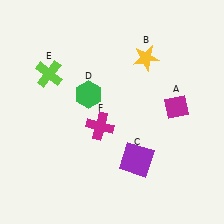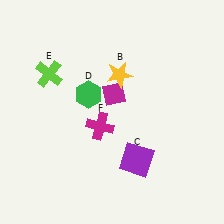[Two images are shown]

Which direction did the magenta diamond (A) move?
The magenta diamond (A) moved left.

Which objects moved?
The objects that moved are: the magenta diamond (A), the yellow star (B).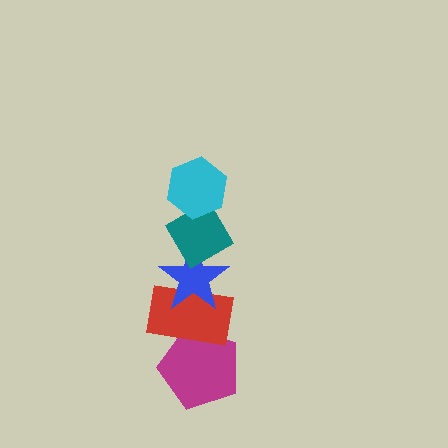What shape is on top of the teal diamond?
The cyan hexagon is on top of the teal diamond.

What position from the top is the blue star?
The blue star is 3rd from the top.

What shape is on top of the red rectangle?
The blue star is on top of the red rectangle.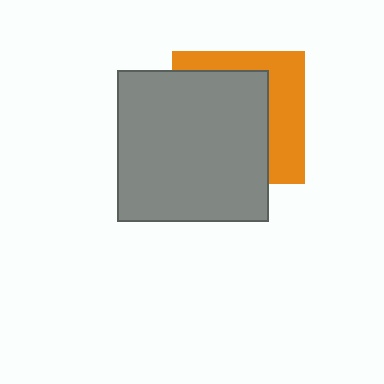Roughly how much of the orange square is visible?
A small part of it is visible (roughly 37%).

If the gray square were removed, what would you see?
You would see the complete orange square.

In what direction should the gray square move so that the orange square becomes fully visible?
The gray square should move left. That is the shortest direction to clear the overlap and leave the orange square fully visible.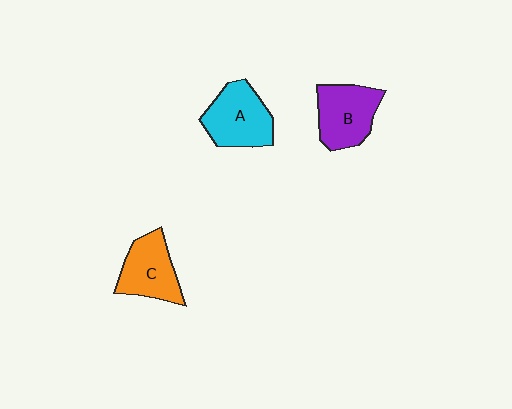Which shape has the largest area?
Shape A (cyan).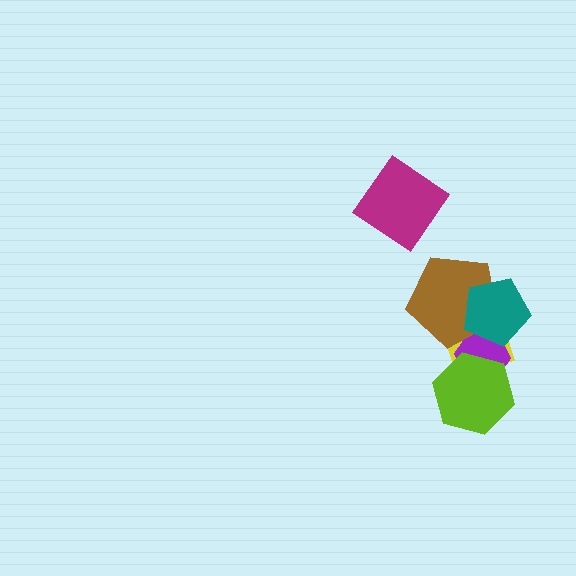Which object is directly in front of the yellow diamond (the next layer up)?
The purple hexagon is directly in front of the yellow diamond.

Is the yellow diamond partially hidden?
Yes, it is partially covered by another shape.